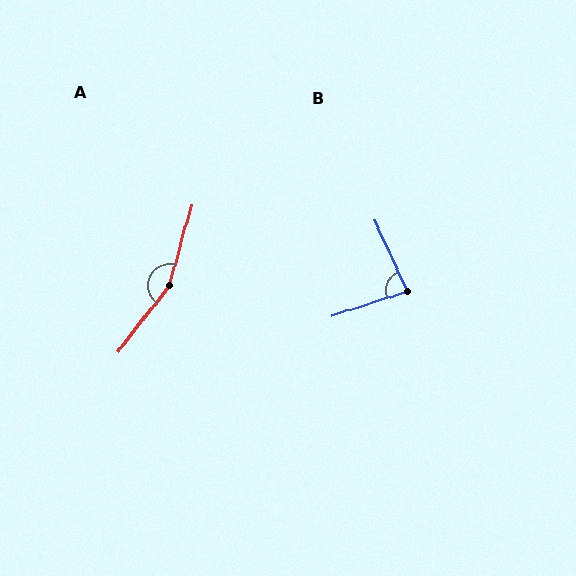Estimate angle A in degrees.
Approximately 158 degrees.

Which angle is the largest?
A, at approximately 158 degrees.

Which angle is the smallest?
B, at approximately 83 degrees.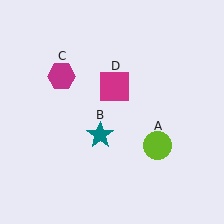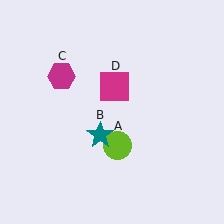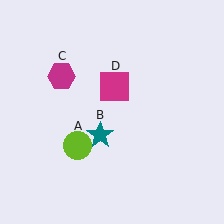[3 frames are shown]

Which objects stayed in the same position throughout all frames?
Teal star (object B) and magenta hexagon (object C) and magenta square (object D) remained stationary.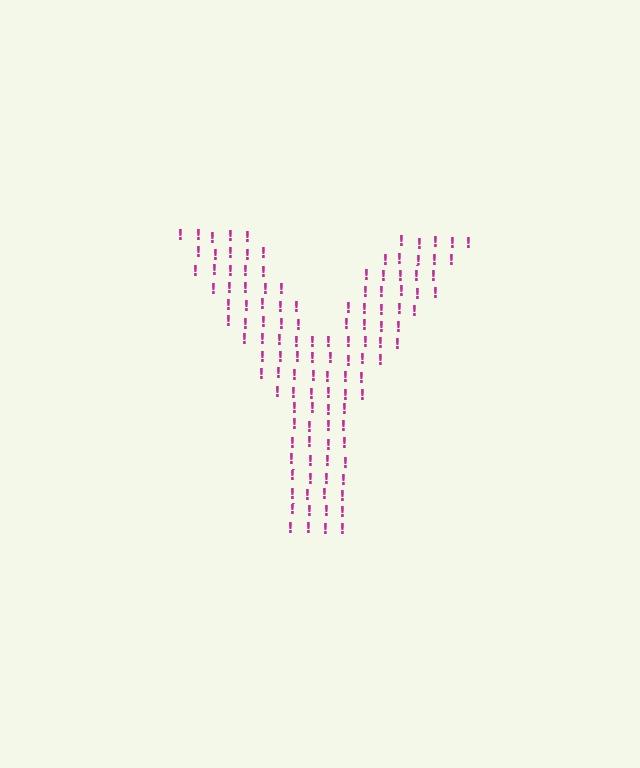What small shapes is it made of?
It is made of small exclamation marks.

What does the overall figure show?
The overall figure shows the letter Y.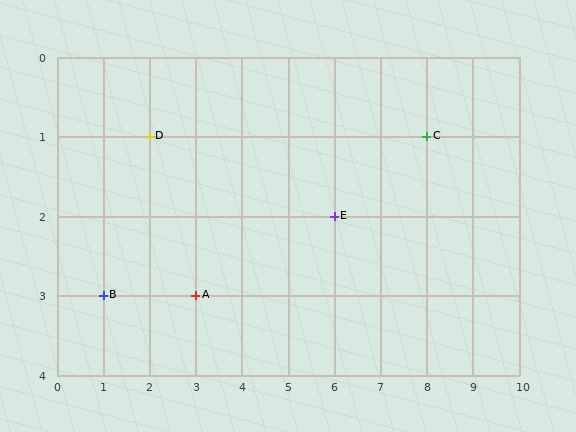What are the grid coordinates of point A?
Point A is at grid coordinates (3, 3).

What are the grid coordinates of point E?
Point E is at grid coordinates (6, 2).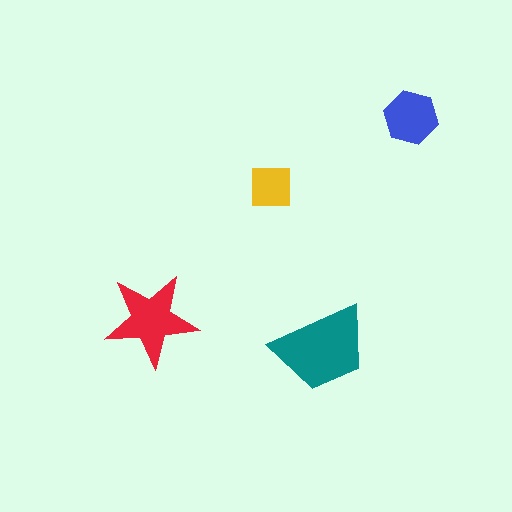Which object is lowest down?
The teal trapezoid is bottommost.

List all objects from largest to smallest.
The teal trapezoid, the red star, the blue hexagon, the yellow square.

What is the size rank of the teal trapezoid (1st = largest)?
1st.